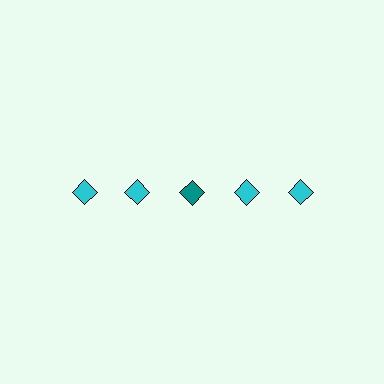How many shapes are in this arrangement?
There are 5 shapes arranged in a grid pattern.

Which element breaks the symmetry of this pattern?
The teal diamond in the top row, center column breaks the symmetry. All other shapes are cyan diamonds.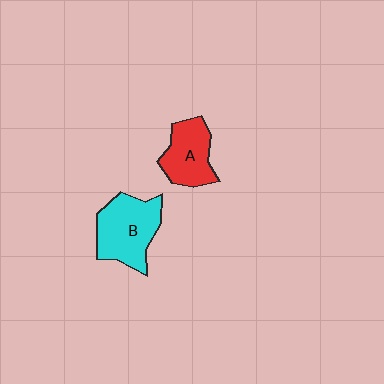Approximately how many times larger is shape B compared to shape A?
Approximately 1.3 times.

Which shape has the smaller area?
Shape A (red).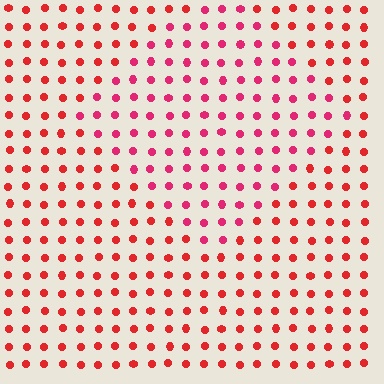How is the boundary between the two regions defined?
The boundary is defined purely by a slight shift in hue (about 23 degrees). Spacing, size, and orientation are identical on both sides.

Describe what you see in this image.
The image is filled with small red elements in a uniform arrangement. A diamond-shaped region is visible where the elements are tinted to a slightly different hue, forming a subtle color boundary.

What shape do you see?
I see a diamond.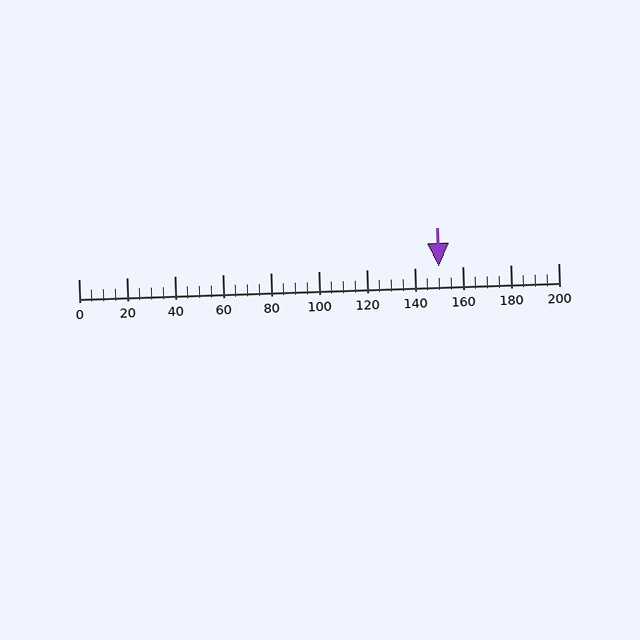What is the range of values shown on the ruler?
The ruler shows values from 0 to 200.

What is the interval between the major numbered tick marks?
The major tick marks are spaced 20 units apart.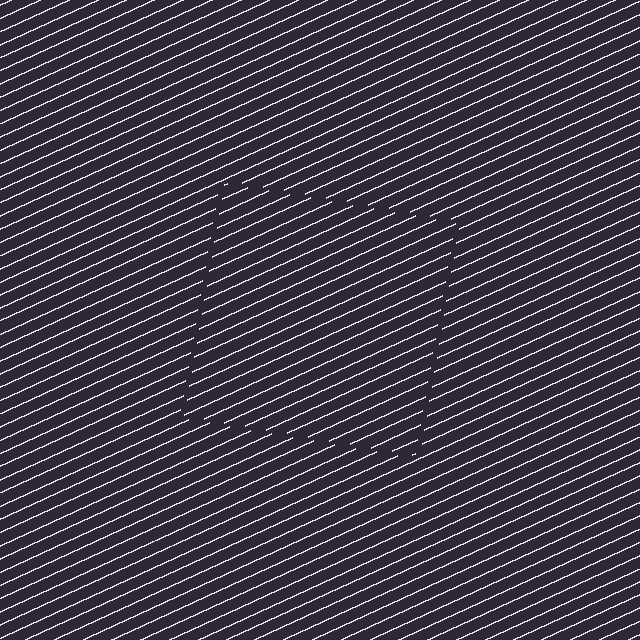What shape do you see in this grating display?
An illusory square. The interior of the shape contains the same grating, shifted by half a period — the contour is defined by the phase discontinuity where line-ends from the inner and outer gratings abut.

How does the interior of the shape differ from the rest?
The interior of the shape contains the same grating, shifted by half a period — the contour is defined by the phase discontinuity where line-ends from the inner and outer gratings abut.